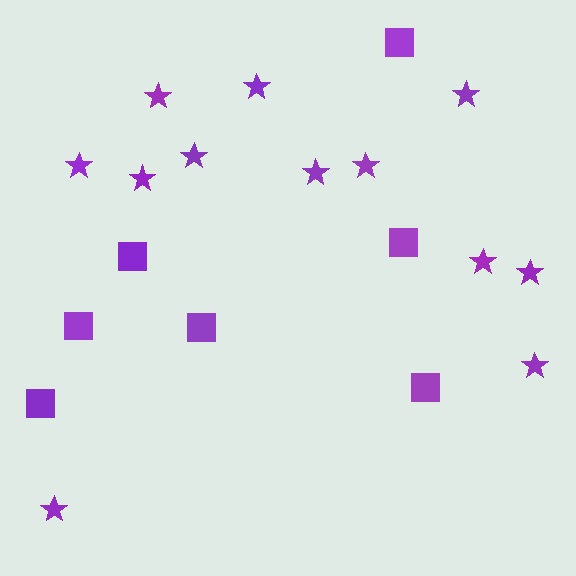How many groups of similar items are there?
There are 2 groups: one group of stars (12) and one group of squares (7).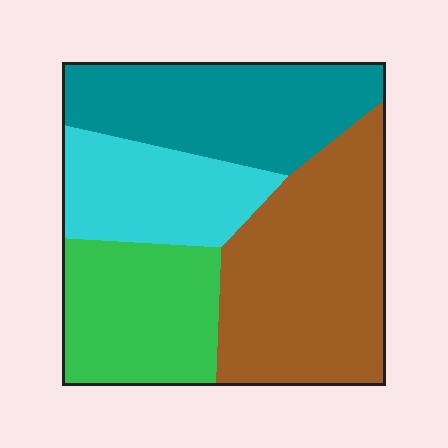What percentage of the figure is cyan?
Cyan takes up about one sixth (1/6) of the figure.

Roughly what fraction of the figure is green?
Green takes up about one fifth (1/5) of the figure.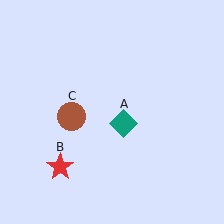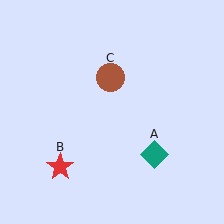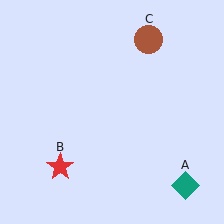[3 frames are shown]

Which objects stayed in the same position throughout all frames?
Red star (object B) remained stationary.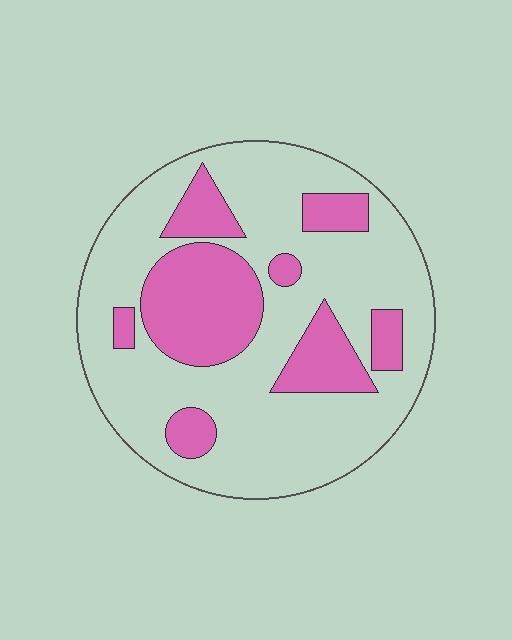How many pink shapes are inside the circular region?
8.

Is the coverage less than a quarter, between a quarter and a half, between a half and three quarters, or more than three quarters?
Between a quarter and a half.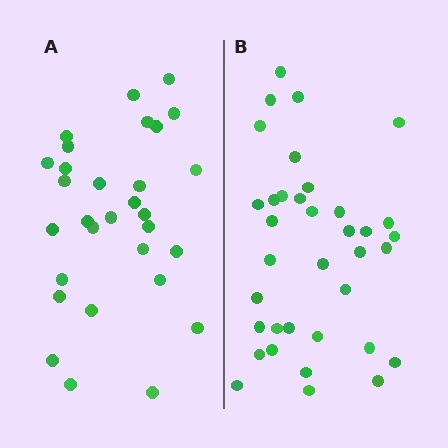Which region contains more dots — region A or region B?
Region B (the right region) has more dots.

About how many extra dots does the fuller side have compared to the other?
Region B has about 6 more dots than region A.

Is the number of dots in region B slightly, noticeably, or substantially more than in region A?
Region B has only slightly more — the two regions are fairly close. The ratio is roughly 1.2 to 1.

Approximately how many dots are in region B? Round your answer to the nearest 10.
About 40 dots. (The exact count is 36, which rounds to 40.)